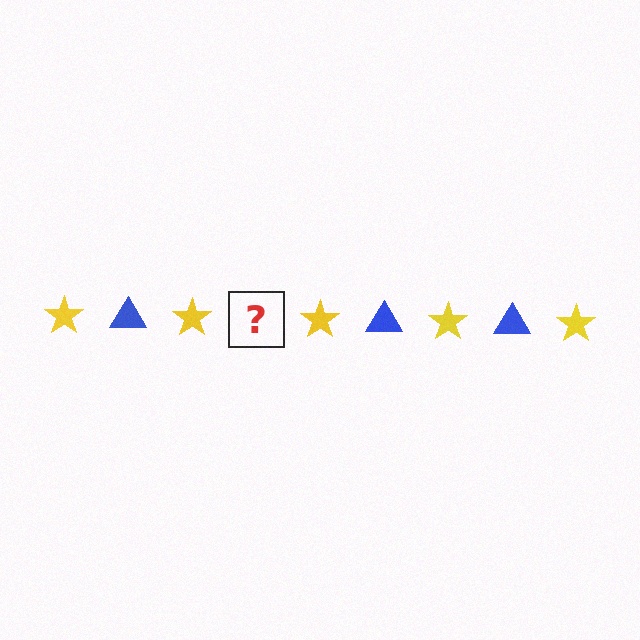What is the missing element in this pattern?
The missing element is a blue triangle.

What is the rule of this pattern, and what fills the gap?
The rule is that the pattern alternates between yellow star and blue triangle. The gap should be filled with a blue triangle.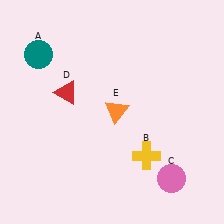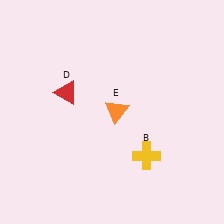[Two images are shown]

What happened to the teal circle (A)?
The teal circle (A) was removed in Image 2. It was in the top-left area of Image 1.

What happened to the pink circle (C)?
The pink circle (C) was removed in Image 2. It was in the bottom-right area of Image 1.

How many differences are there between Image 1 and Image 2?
There are 2 differences between the two images.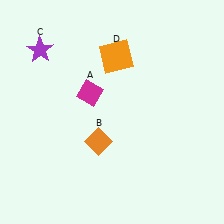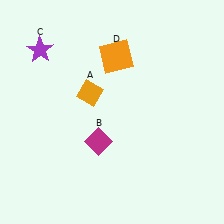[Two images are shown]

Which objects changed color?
A changed from magenta to orange. B changed from orange to magenta.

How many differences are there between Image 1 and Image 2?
There are 2 differences between the two images.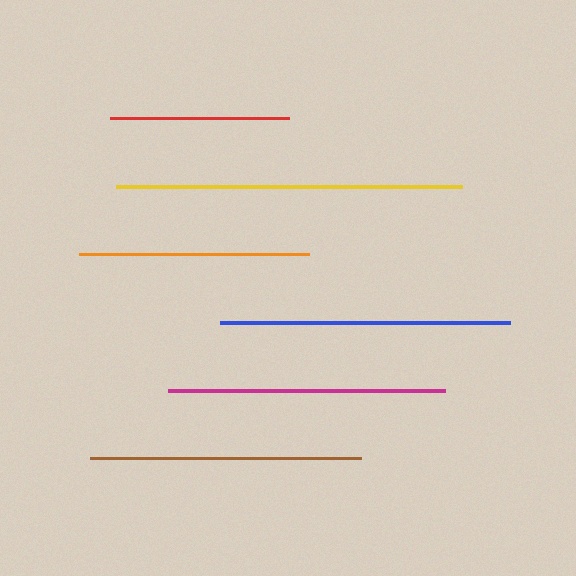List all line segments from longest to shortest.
From longest to shortest: yellow, blue, magenta, brown, orange, red.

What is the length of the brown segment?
The brown segment is approximately 271 pixels long.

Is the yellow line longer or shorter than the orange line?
The yellow line is longer than the orange line.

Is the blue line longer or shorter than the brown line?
The blue line is longer than the brown line.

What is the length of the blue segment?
The blue segment is approximately 290 pixels long.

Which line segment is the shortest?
The red line is the shortest at approximately 179 pixels.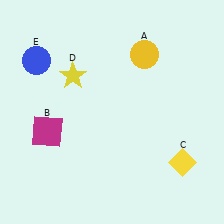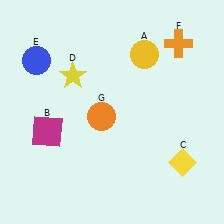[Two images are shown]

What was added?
An orange cross (F), an orange circle (G) were added in Image 2.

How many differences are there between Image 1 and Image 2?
There are 2 differences between the two images.